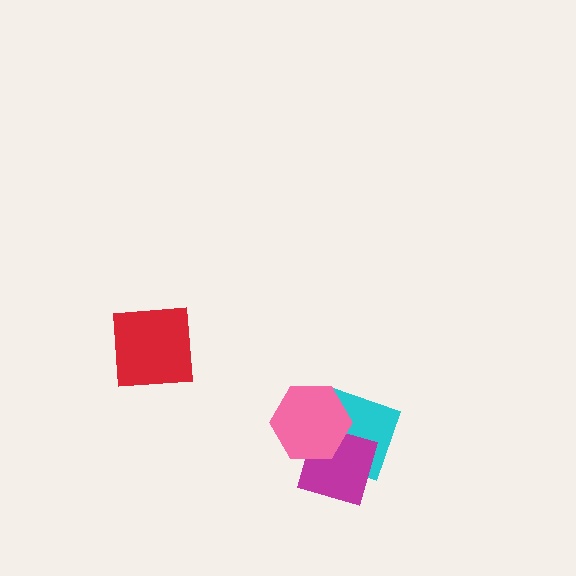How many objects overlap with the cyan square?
2 objects overlap with the cyan square.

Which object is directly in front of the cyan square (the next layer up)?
The magenta square is directly in front of the cyan square.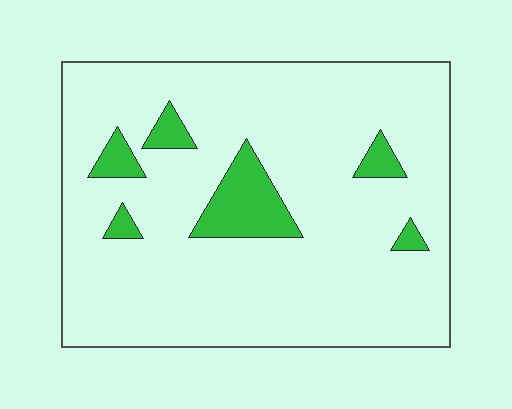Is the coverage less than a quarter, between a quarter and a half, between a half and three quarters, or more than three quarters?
Less than a quarter.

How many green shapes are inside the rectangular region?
6.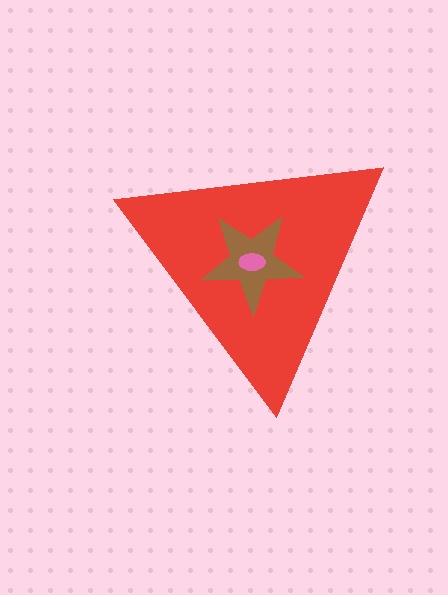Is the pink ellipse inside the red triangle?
Yes.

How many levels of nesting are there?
3.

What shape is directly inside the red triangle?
The brown star.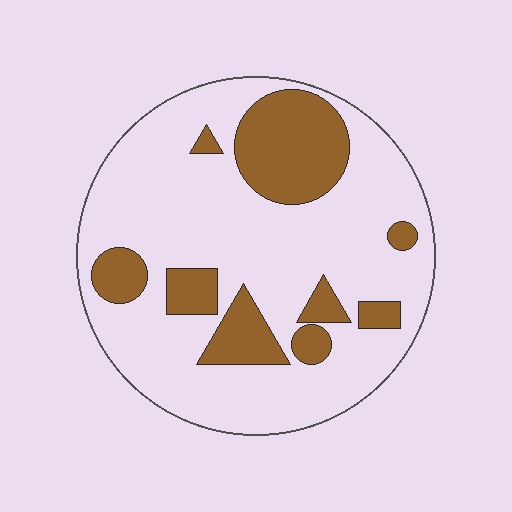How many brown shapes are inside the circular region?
9.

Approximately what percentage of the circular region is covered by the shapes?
Approximately 25%.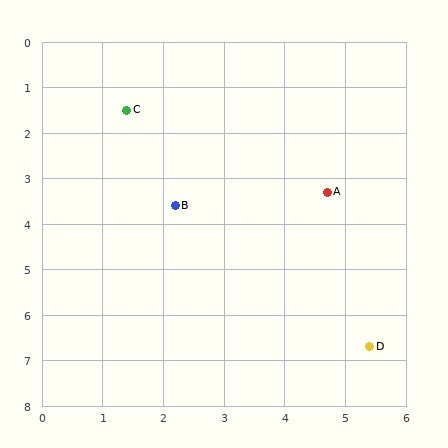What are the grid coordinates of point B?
Point B is at approximately (2.2, 3.6).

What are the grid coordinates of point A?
Point A is at approximately (4.7, 3.3).